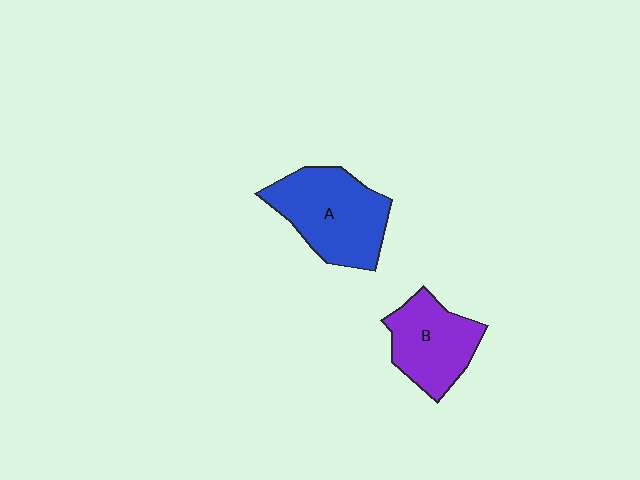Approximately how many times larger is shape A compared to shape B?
Approximately 1.3 times.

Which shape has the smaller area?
Shape B (purple).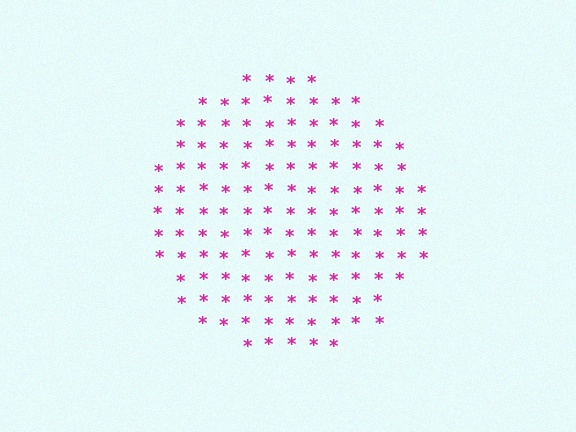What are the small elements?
The small elements are asterisks.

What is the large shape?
The large shape is a circle.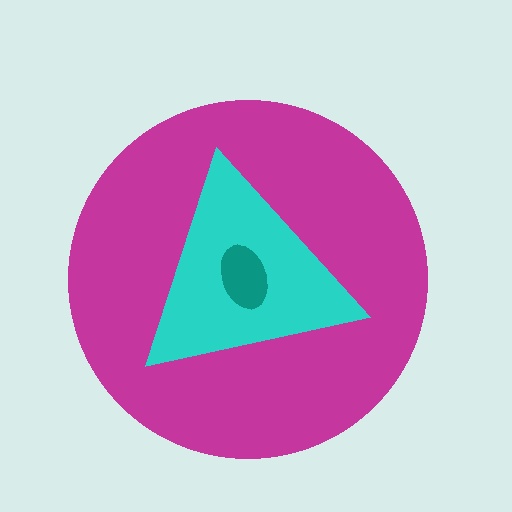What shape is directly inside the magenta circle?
The cyan triangle.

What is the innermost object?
The teal ellipse.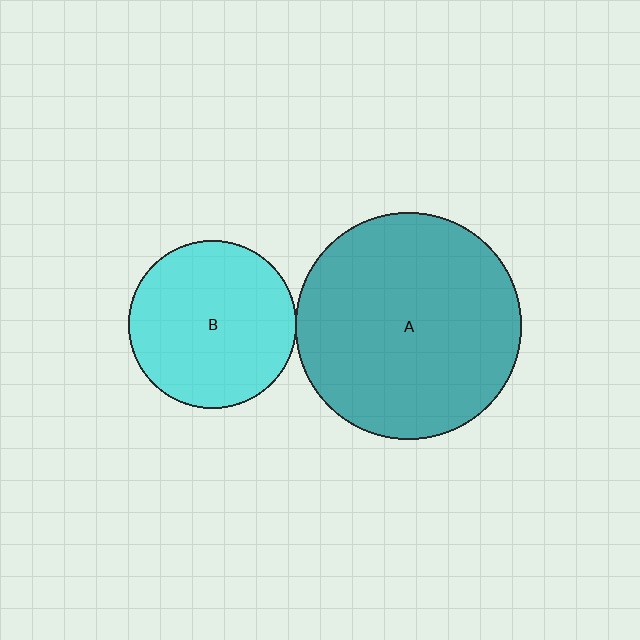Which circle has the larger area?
Circle A (teal).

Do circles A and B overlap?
Yes.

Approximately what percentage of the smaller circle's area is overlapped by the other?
Approximately 5%.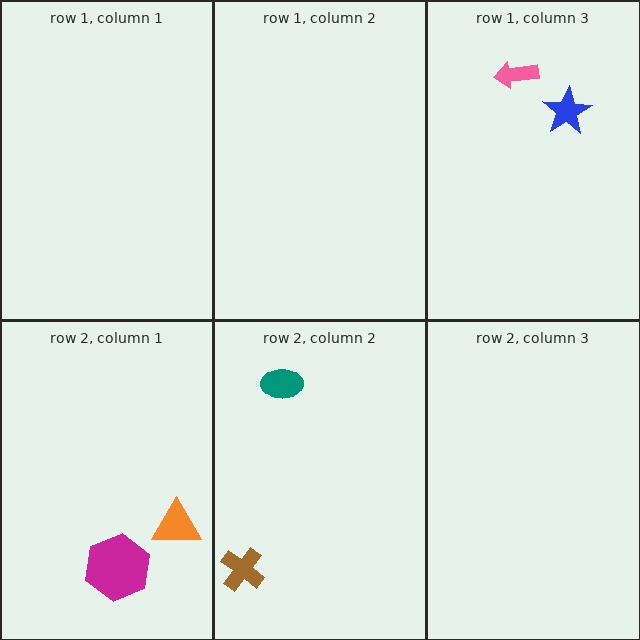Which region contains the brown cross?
The row 2, column 2 region.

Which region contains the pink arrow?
The row 1, column 3 region.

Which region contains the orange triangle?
The row 2, column 1 region.